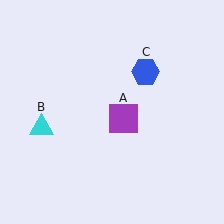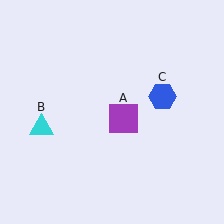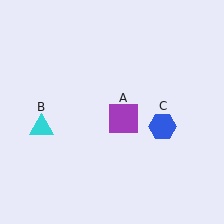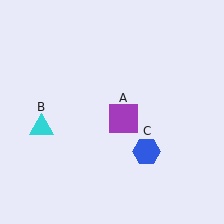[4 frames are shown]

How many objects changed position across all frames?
1 object changed position: blue hexagon (object C).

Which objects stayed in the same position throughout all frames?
Purple square (object A) and cyan triangle (object B) remained stationary.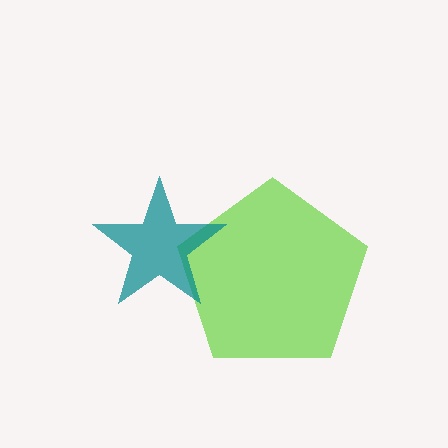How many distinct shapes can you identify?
There are 2 distinct shapes: a lime pentagon, a teal star.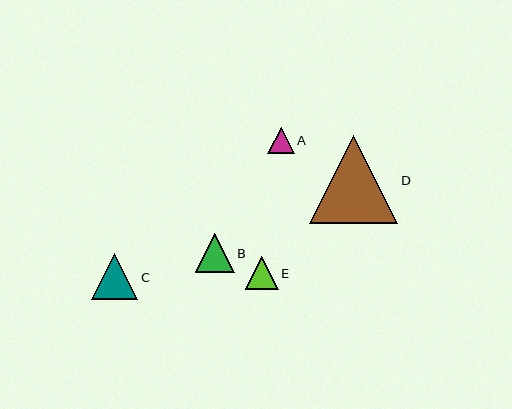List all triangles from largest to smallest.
From largest to smallest: D, C, B, E, A.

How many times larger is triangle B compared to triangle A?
Triangle B is approximately 1.5 times the size of triangle A.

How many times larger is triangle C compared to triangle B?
Triangle C is approximately 1.2 times the size of triangle B.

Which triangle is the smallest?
Triangle A is the smallest with a size of approximately 26 pixels.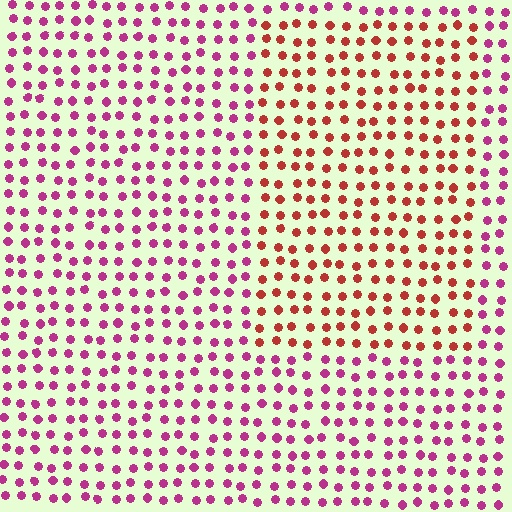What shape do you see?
I see a rectangle.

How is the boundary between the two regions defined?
The boundary is defined purely by a slight shift in hue (about 42 degrees). Spacing, size, and orientation are identical on both sides.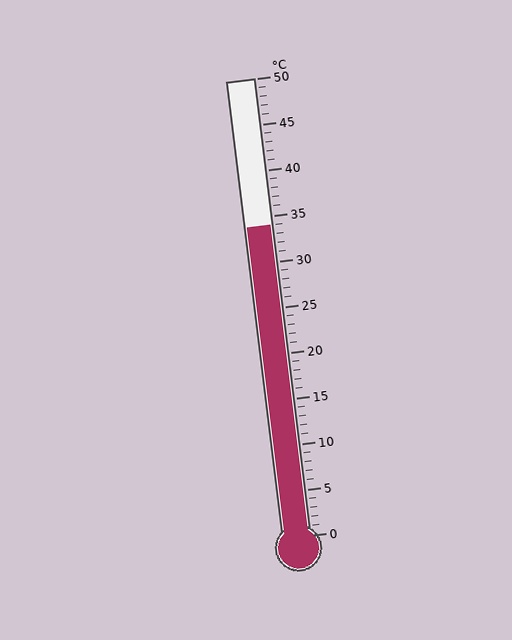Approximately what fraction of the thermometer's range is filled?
The thermometer is filled to approximately 70% of its range.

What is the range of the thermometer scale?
The thermometer scale ranges from 0°C to 50°C.